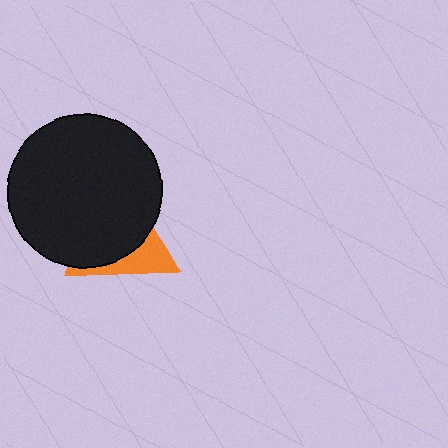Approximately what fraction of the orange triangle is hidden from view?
Roughly 66% of the orange triangle is hidden behind the black circle.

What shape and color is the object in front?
The object in front is a black circle.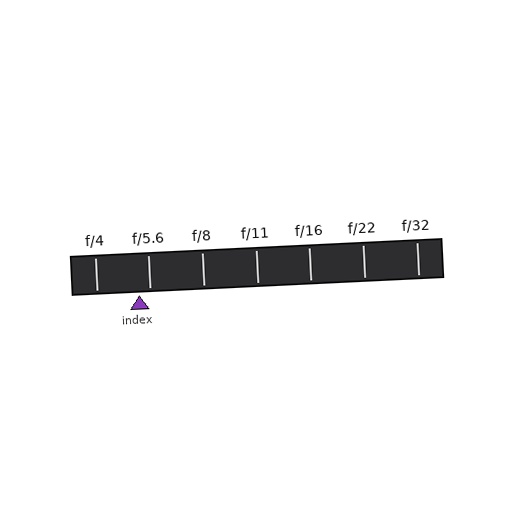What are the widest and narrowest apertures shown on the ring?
The widest aperture shown is f/4 and the narrowest is f/32.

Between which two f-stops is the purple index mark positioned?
The index mark is between f/4 and f/5.6.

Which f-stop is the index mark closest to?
The index mark is closest to f/5.6.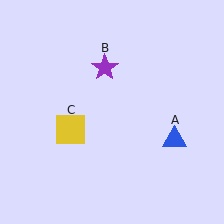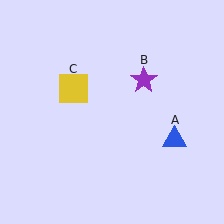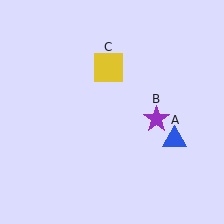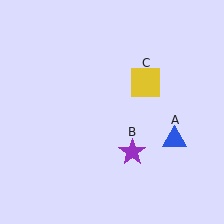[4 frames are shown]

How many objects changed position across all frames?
2 objects changed position: purple star (object B), yellow square (object C).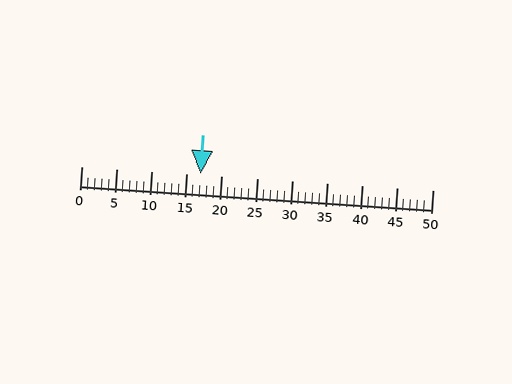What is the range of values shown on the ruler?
The ruler shows values from 0 to 50.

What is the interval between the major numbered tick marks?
The major tick marks are spaced 5 units apart.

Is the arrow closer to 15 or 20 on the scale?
The arrow is closer to 15.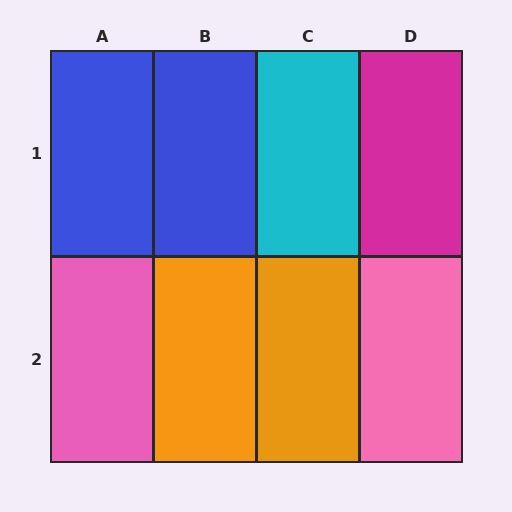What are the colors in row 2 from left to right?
Pink, orange, orange, pink.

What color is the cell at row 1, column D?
Magenta.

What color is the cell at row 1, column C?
Cyan.